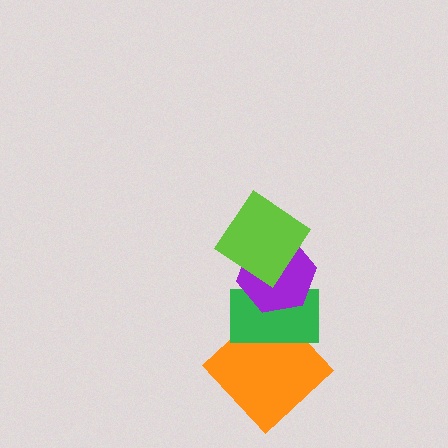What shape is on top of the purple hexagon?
The lime diamond is on top of the purple hexagon.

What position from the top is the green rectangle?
The green rectangle is 3rd from the top.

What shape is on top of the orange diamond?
The green rectangle is on top of the orange diamond.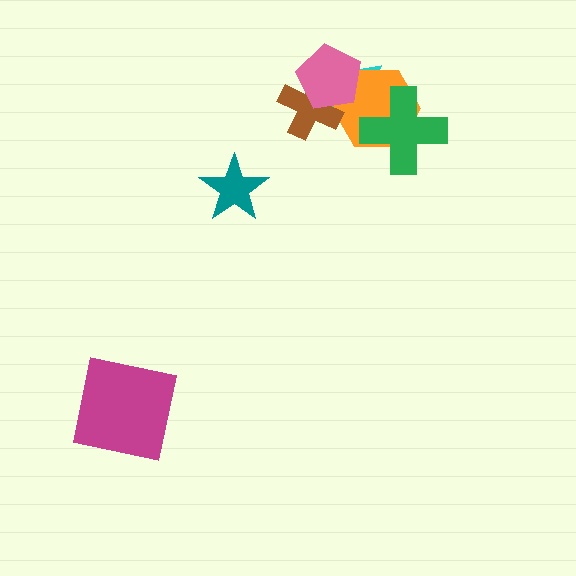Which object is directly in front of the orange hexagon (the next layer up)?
The brown cross is directly in front of the orange hexagon.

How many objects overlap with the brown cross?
3 objects overlap with the brown cross.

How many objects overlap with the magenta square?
0 objects overlap with the magenta square.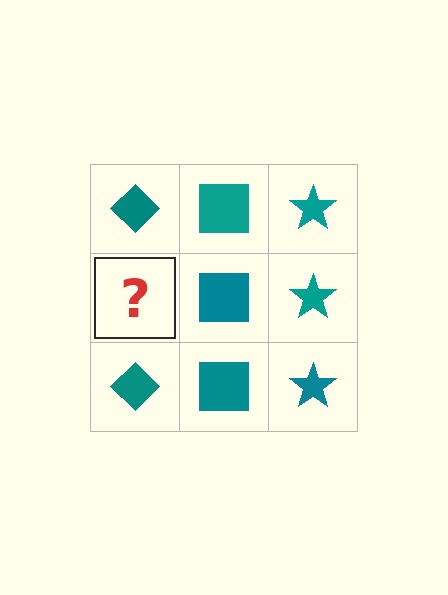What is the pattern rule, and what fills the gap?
The rule is that each column has a consistent shape. The gap should be filled with a teal diamond.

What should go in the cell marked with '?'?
The missing cell should contain a teal diamond.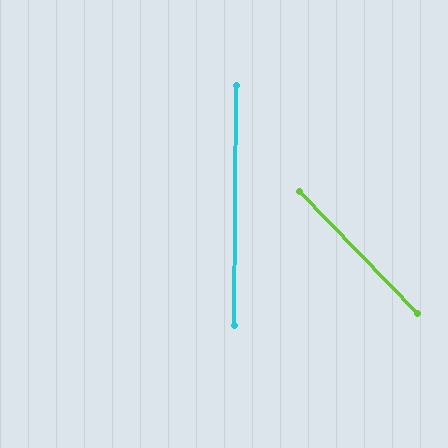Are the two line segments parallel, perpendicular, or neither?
Neither parallel nor perpendicular — they differ by about 45°.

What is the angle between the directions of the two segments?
Approximately 45 degrees.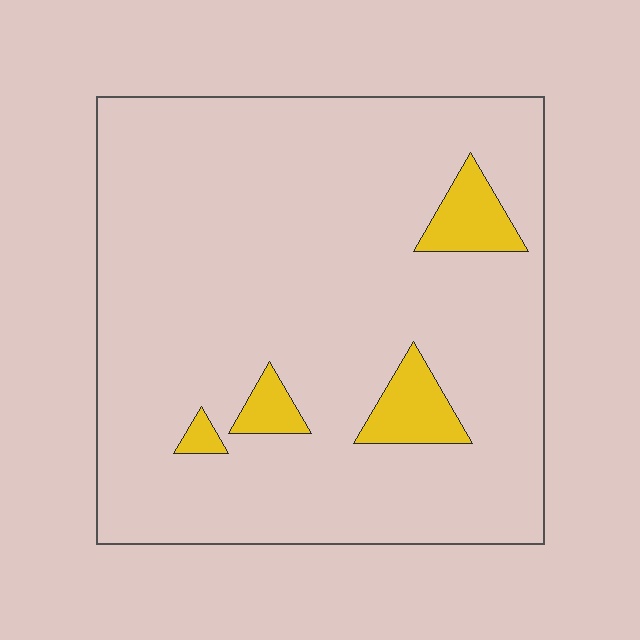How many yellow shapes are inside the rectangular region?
4.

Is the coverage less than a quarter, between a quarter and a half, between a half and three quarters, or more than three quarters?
Less than a quarter.